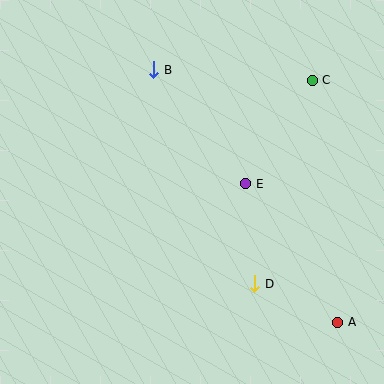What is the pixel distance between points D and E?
The distance between D and E is 100 pixels.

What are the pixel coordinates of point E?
Point E is at (246, 184).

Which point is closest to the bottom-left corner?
Point D is closest to the bottom-left corner.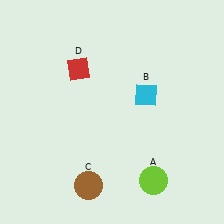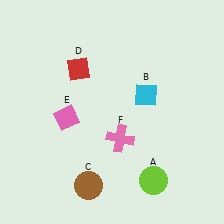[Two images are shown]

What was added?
A pink diamond (E), a pink cross (F) were added in Image 2.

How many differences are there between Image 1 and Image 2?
There are 2 differences between the two images.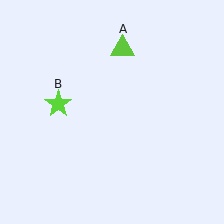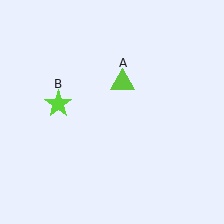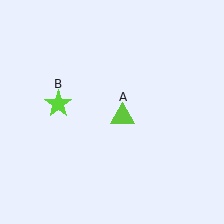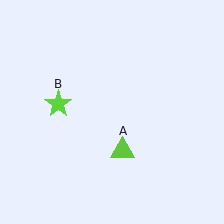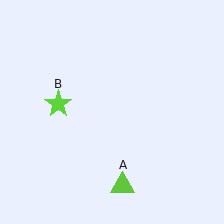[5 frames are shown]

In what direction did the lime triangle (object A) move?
The lime triangle (object A) moved down.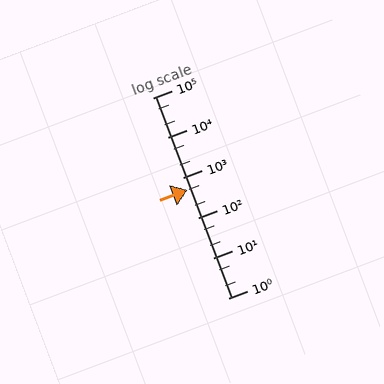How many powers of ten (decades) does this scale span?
The scale spans 5 decades, from 1 to 100000.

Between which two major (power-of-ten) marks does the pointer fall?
The pointer is between 100 and 1000.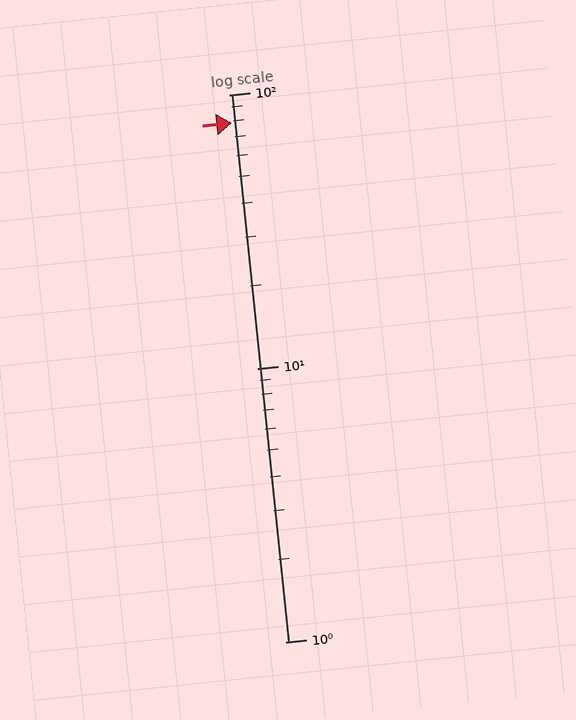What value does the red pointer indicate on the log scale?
The pointer indicates approximately 79.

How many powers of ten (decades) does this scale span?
The scale spans 2 decades, from 1 to 100.